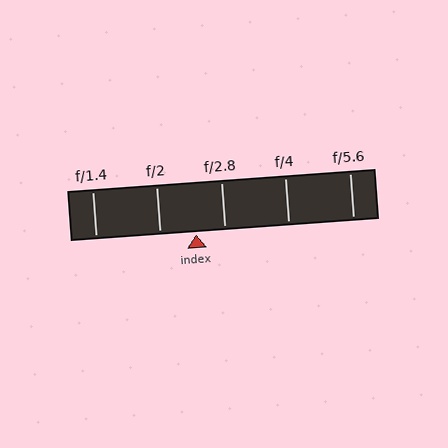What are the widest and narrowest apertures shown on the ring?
The widest aperture shown is f/1.4 and the narrowest is f/5.6.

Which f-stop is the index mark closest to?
The index mark is closest to f/2.8.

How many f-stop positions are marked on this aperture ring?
There are 5 f-stop positions marked.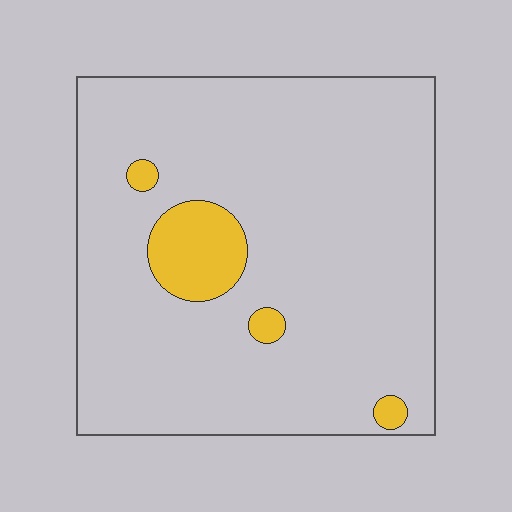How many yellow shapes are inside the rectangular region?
4.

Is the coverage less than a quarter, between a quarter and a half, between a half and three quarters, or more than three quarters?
Less than a quarter.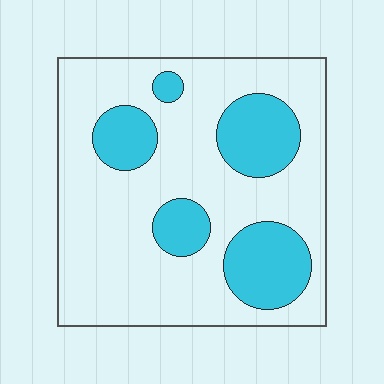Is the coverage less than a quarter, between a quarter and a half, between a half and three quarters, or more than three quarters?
Between a quarter and a half.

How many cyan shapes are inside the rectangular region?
5.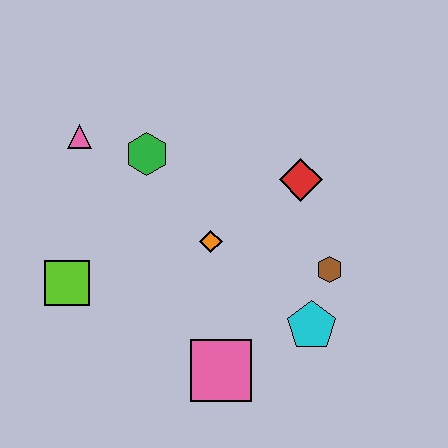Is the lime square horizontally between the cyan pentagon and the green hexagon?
No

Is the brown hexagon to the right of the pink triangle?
Yes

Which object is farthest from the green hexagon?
The cyan pentagon is farthest from the green hexagon.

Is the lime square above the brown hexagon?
No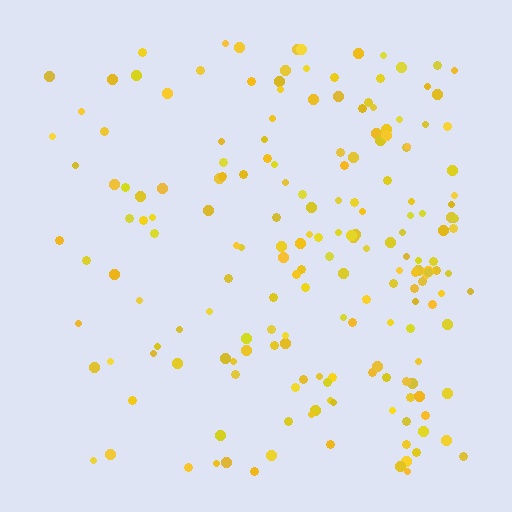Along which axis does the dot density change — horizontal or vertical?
Horizontal.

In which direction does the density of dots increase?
From left to right, with the right side densest.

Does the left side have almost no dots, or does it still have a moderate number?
Still a moderate number, just noticeably fewer than the right.